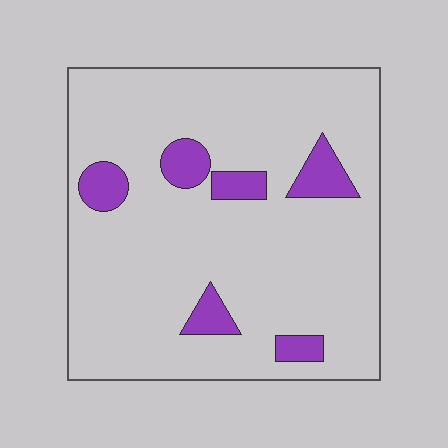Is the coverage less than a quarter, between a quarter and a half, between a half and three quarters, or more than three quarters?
Less than a quarter.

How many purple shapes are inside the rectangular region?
6.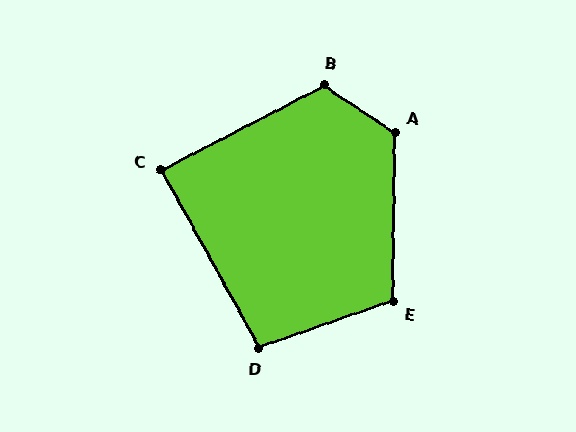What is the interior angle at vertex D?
Approximately 100 degrees (obtuse).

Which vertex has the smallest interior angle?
C, at approximately 88 degrees.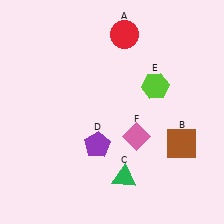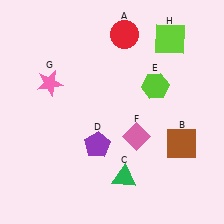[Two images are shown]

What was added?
A pink star (G), a lime square (H) were added in Image 2.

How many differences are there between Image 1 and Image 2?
There are 2 differences between the two images.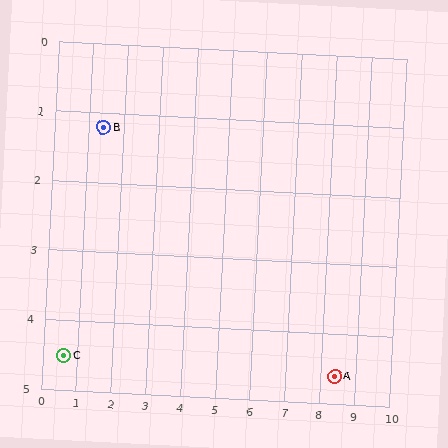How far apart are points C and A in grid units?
Points C and A are about 7.8 grid units apart.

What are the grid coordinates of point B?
Point B is at approximately (1.4, 1.2).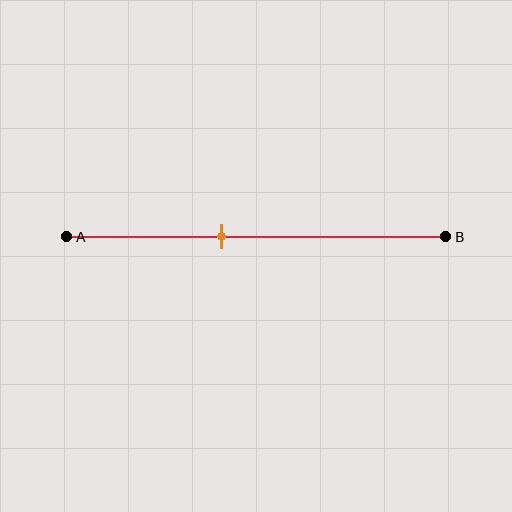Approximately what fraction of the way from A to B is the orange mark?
The orange mark is approximately 40% of the way from A to B.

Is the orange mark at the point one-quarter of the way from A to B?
No, the mark is at about 40% from A, not at the 25% one-quarter point.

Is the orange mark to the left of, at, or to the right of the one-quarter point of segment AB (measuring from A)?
The orange mark is to the right of the one-quarter point of segment AB.